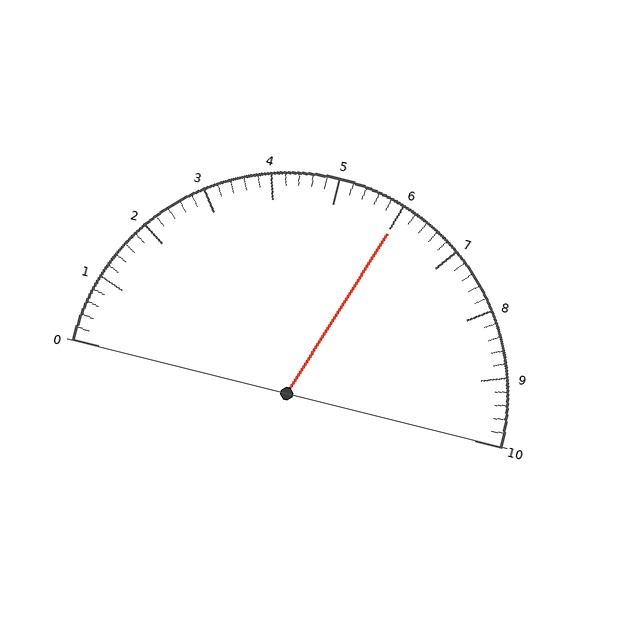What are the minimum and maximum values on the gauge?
The gauge ranges from 0 to 10.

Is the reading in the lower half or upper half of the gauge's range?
The reading is in the upper half of the range (0 to 10).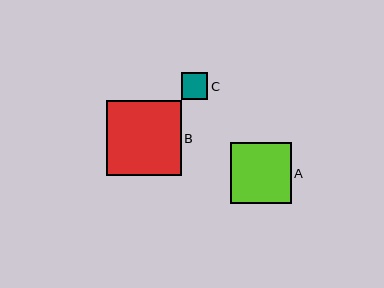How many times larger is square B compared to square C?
Square B is approximately 2.8 times the size of square C.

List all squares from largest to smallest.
From largest to smallest: B, A, C.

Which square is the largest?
Square B is the largest with a size of approximately 74 pixels.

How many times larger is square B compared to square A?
Square B is approximately 1.2 times the size of square A.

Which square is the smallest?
Square C is the smallest with a size of approximately 27 pixels.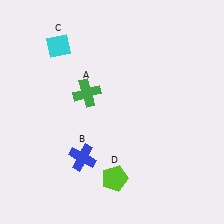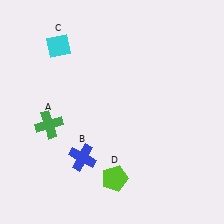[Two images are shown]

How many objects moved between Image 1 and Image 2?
1 object moved between the two images.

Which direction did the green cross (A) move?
The green cross (A) moved left.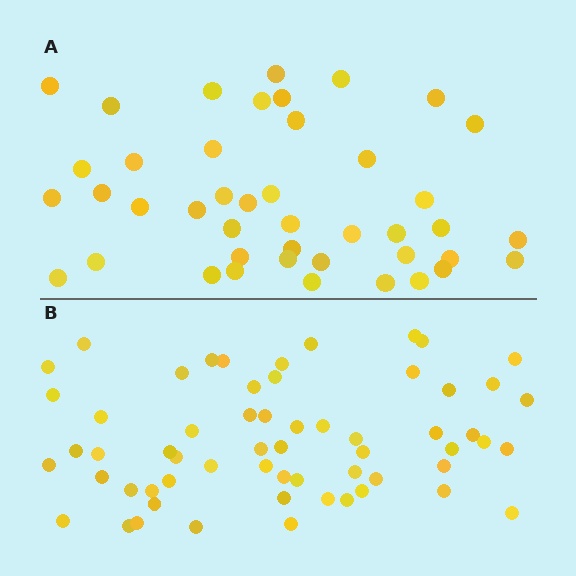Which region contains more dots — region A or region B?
Region B (the bottom region) has more dots.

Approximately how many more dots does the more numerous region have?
Region B has approximately 15 more dots than region A.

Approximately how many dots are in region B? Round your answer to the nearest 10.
About 60 dots.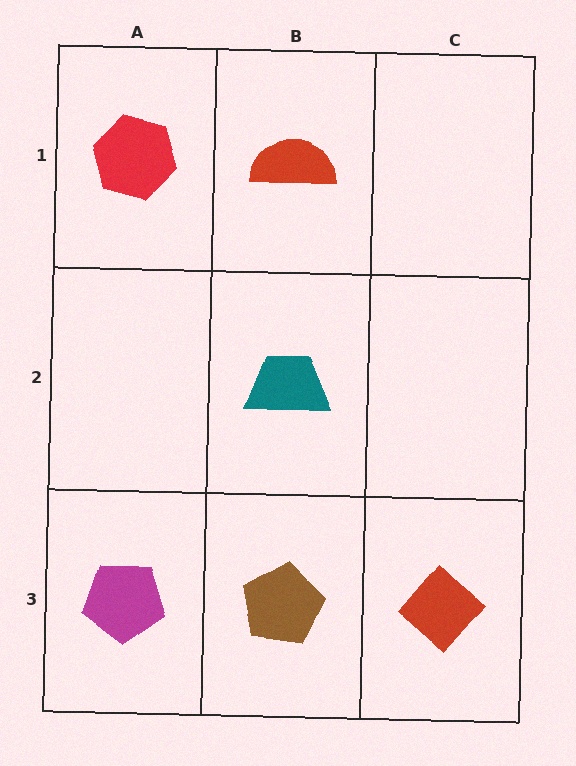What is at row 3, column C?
A red diamond.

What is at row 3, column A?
A magenta pentagon.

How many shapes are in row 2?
1 shape.